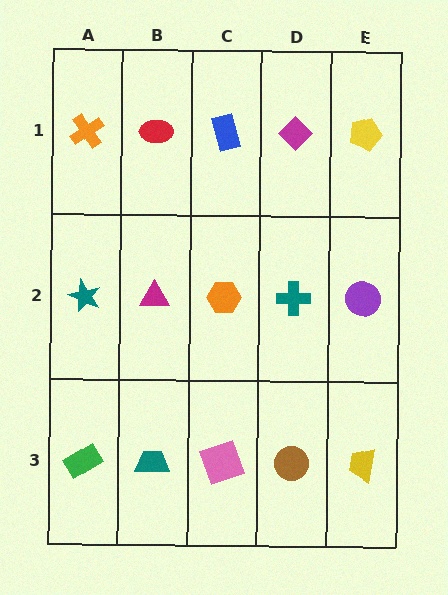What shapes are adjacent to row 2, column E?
A yellow pentagon (row 1, column E), a yellow trapezoid (row 3, column E), a teal cross (row 2, column D).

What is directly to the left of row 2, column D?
An orange hexagon.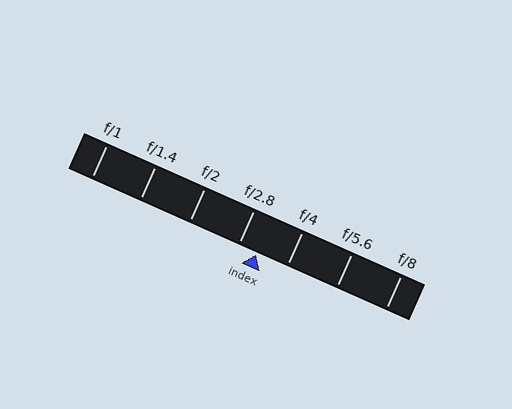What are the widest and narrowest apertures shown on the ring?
The widest aperture shown is f/1 and the narrowest is f/8.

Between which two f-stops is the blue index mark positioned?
The index mark is between f/2.8 and f/4.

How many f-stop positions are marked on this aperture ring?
There are 7 f-stop positions marked.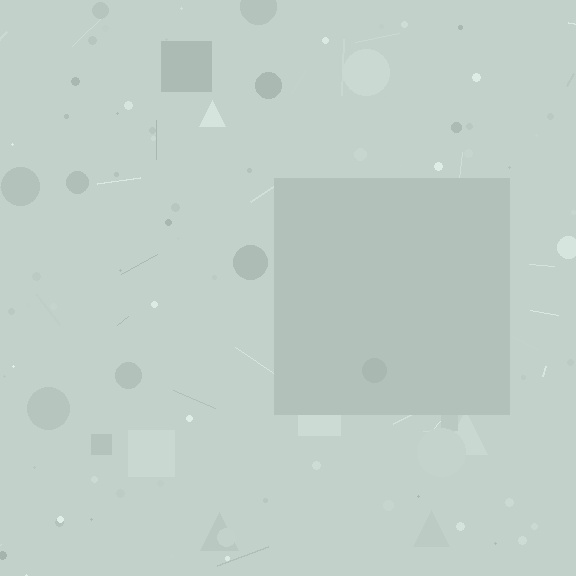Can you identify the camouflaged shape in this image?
The camouflaged shape is a square.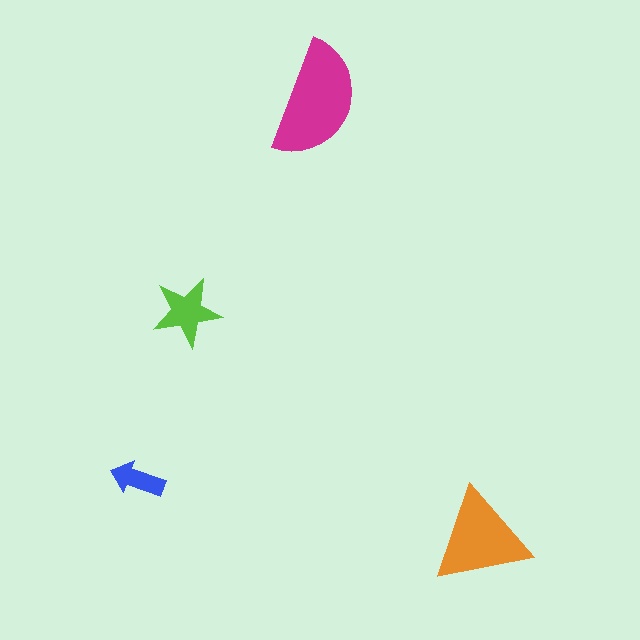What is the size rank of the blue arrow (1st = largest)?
4th.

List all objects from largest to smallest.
The magenta semicircle, the orange triangle, the lime star, the blue arrow.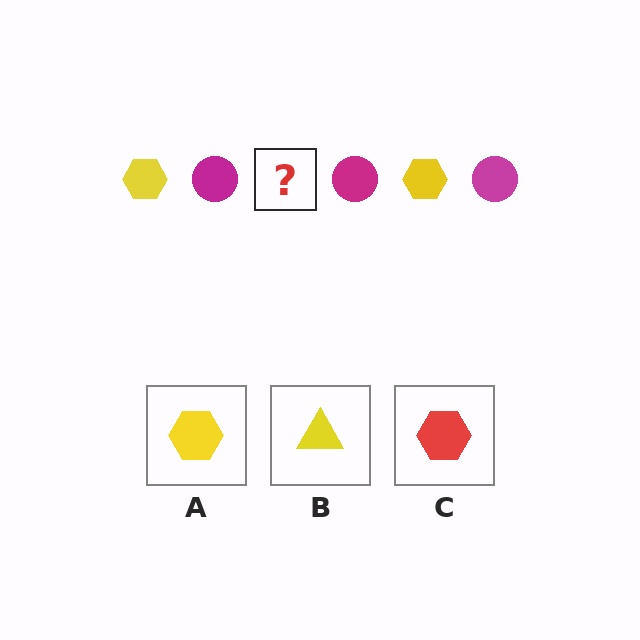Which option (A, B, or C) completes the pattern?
A.